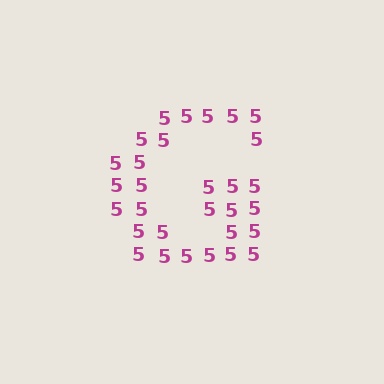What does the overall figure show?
The overall figure shows the letter G.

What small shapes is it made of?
It is made of small digit 5's.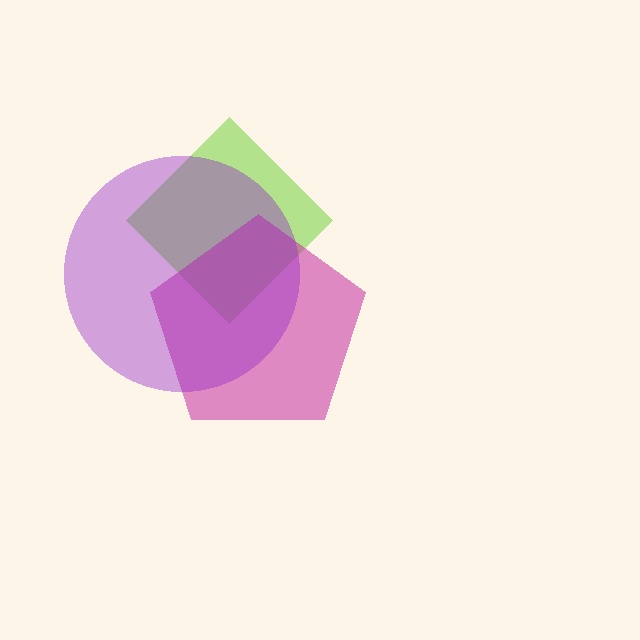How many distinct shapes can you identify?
There are 3 distinct shapes: a lime diamond, a magenta pentagon, a purple circle.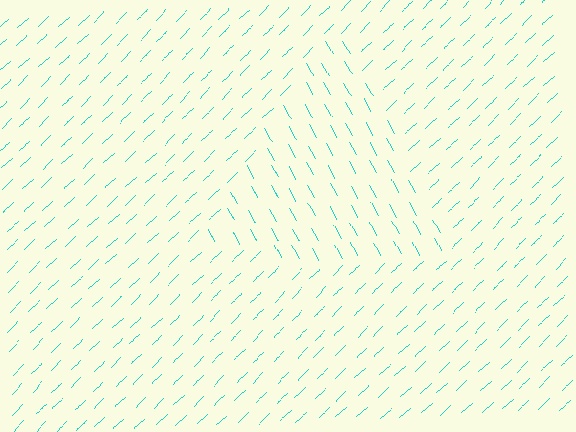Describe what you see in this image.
The image is filled with small cyan line segments. A triangle region in the image has lines oriented differently from the surrounding lines, creating a visible texture boundary.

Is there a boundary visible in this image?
Yes, there is a texture boundary formed by a change in line orientation.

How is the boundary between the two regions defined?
The boundary is defined purely by a change in line orientation (approximately 76 degrees difference). All lines are the same color and thickness.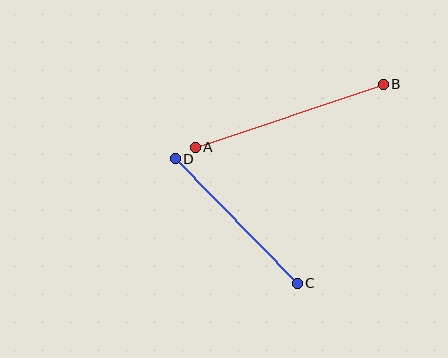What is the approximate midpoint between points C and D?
The midpoint is at approximately (236, 221) pixels.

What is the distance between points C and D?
The distance is approximately 174 pixels.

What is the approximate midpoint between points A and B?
The midpoint is at approximately (289, 116) pixels.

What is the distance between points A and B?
The distance is approximately 198 pixels.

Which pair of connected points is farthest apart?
Points A and B are farthest apart.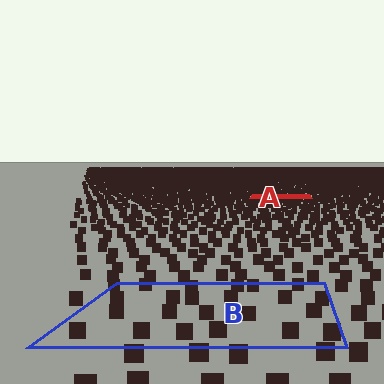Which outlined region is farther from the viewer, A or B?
Region A is farther from the viewer — the texture elements inside it appear smaller and more densely packed.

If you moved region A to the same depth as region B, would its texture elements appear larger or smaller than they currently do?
They would appear larger. At a closer depth, the same texture elements are projected at a bigger on-screen size.